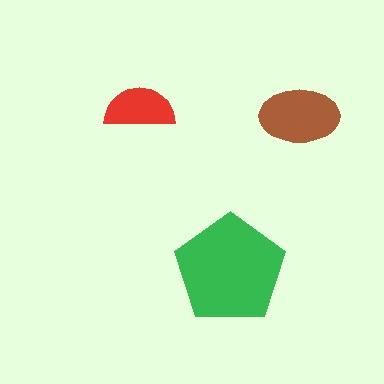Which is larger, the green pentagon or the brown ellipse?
The green pentagon.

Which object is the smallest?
The red semicircle.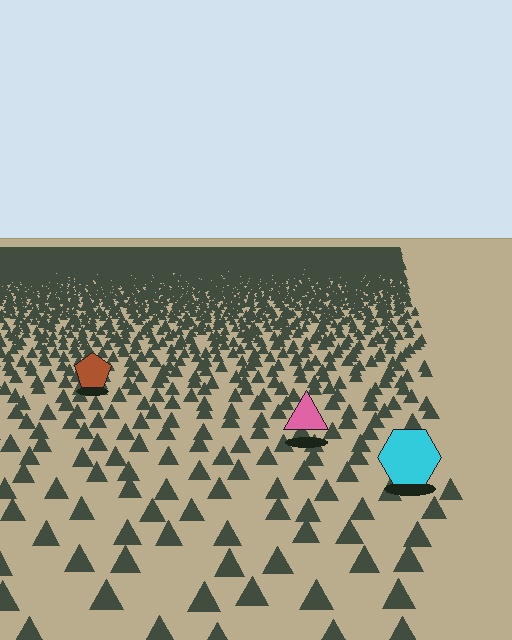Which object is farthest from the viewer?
The brown pentagon is farthest from the viewer. It appears smaller and the ground texture around it is denser.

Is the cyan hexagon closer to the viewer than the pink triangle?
Yes. The cyan hexagon is closer — you can tell from the texture gradient: the ground texture is coarser near it.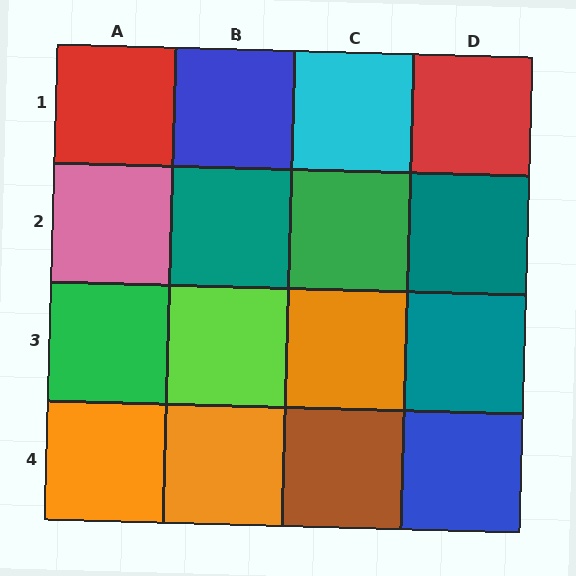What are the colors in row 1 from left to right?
Red, blue, cyan, red.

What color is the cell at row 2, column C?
Green.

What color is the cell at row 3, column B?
Lime.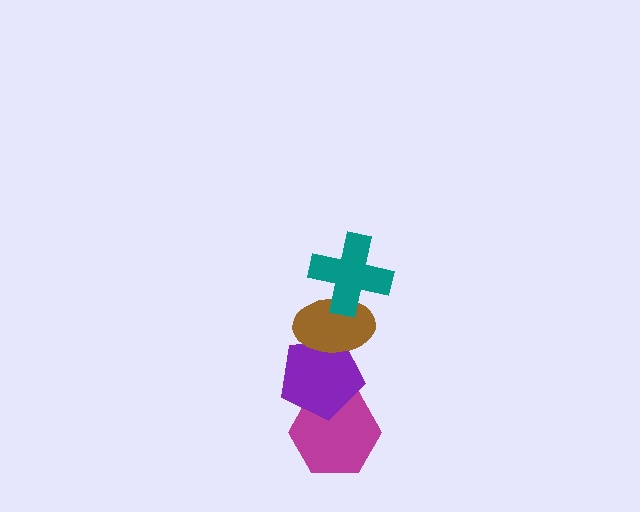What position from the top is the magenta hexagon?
The magenta hexagon is 4th from the top.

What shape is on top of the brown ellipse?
The teal cross is on top of the brown ellipse.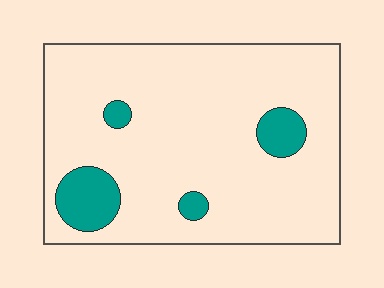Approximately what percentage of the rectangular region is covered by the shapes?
Approximately 10%.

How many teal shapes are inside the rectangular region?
4.